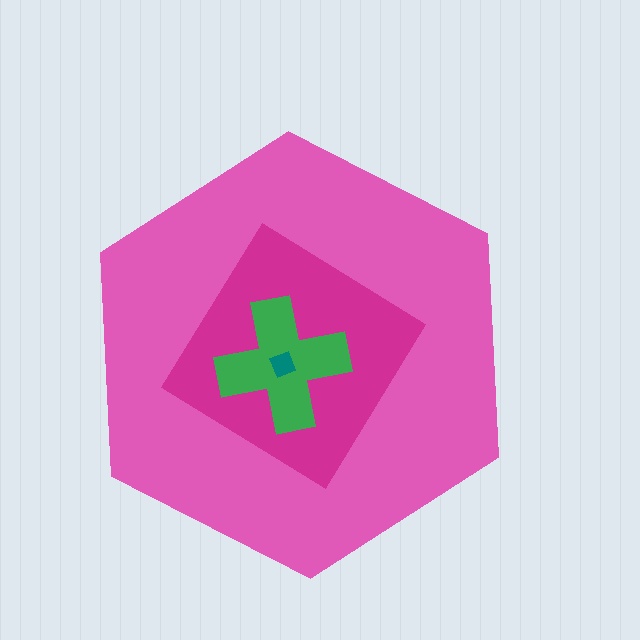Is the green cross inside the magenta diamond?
Yes.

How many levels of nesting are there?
4.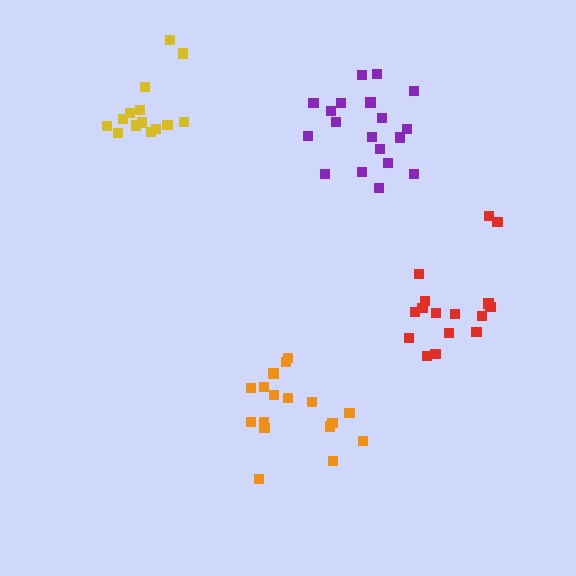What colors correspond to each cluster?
The clusters are colored: red, yellow, purple, orange.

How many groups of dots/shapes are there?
There are 4 groups.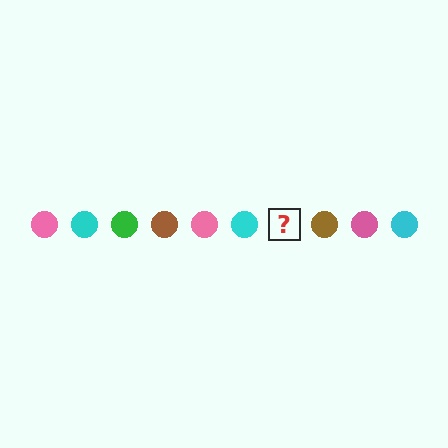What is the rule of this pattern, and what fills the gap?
The rule is that the pattern cycles through pink, cyan, green, brown circles. The gap should be filled with a green circle.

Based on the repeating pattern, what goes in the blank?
The blank should be a green circle.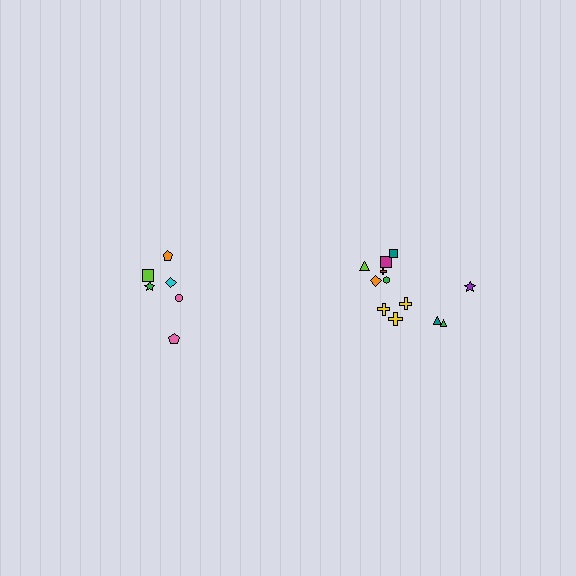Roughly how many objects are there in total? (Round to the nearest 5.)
Roughly 20 objects in total.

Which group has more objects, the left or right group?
The right group.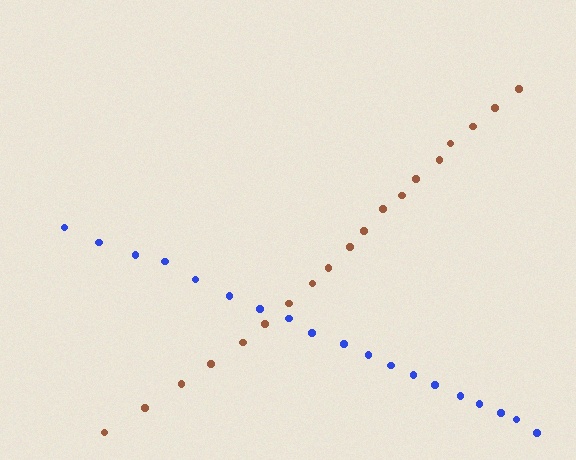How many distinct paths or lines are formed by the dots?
There are 2 distinct paths.